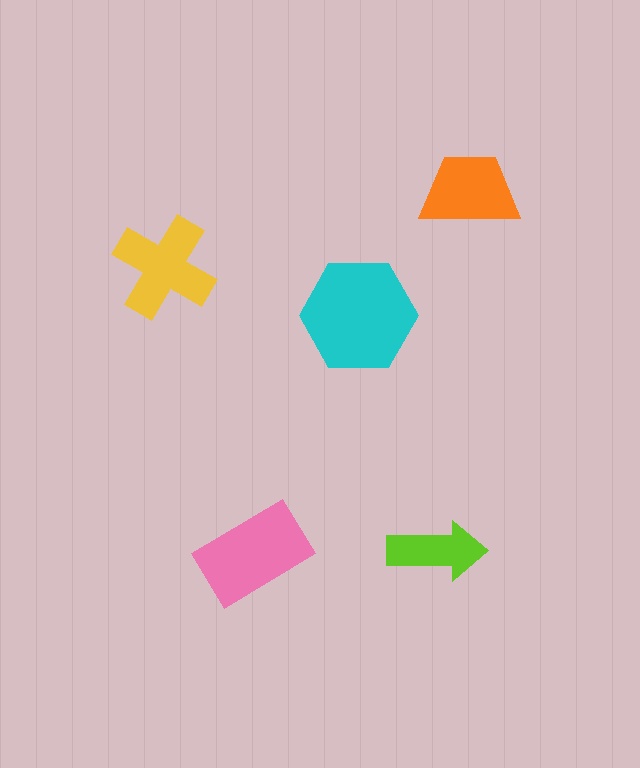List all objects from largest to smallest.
The cyan hexagon, the pink rectangle, the yellow cross, the orange trapezoid, the lime arrow.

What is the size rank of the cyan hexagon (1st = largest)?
1st.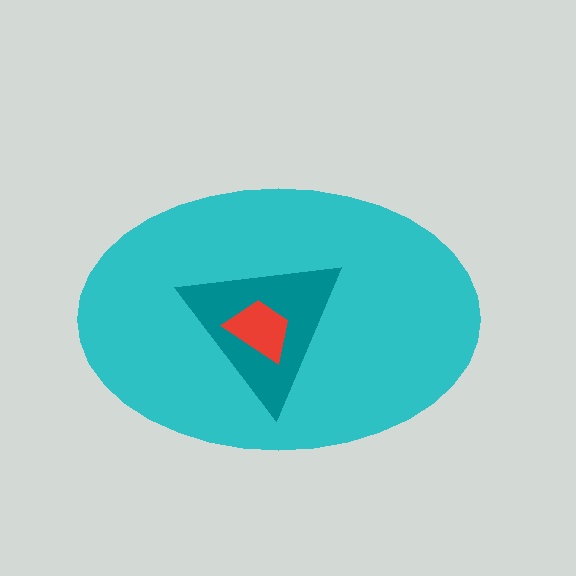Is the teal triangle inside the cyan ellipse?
Yes.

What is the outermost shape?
The cyan ellipse.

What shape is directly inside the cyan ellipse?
The teal triangle.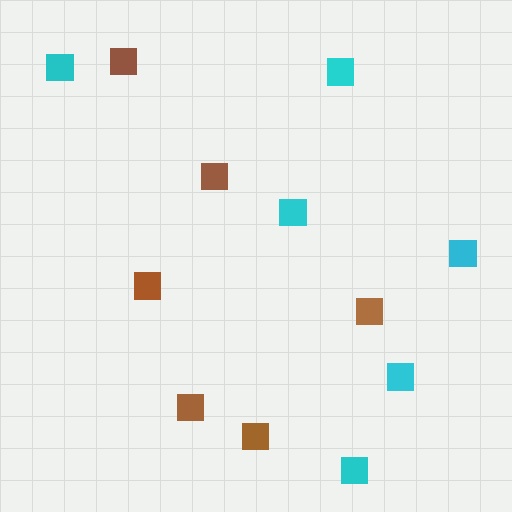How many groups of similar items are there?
There are 2 groups: one group of brown squares (6) and one group of cyan squares (6).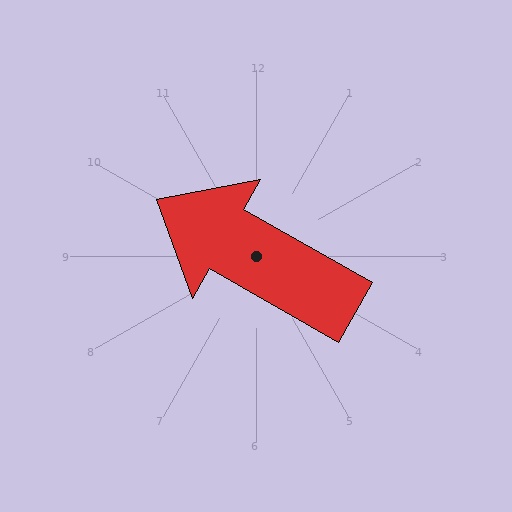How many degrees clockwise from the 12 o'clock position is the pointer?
Approximately 300 degrees.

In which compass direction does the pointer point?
Northwest.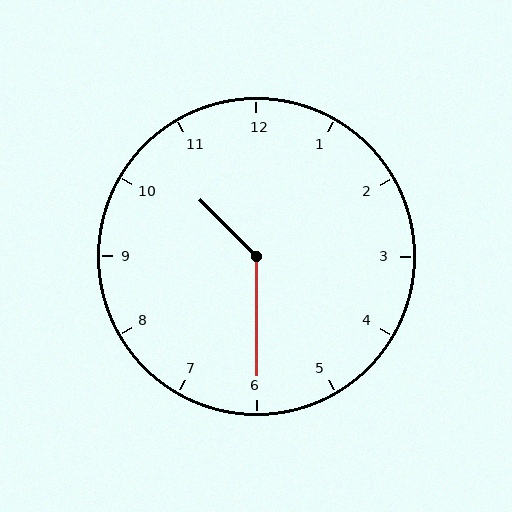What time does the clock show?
10:30.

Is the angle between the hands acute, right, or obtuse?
It is obtuse.